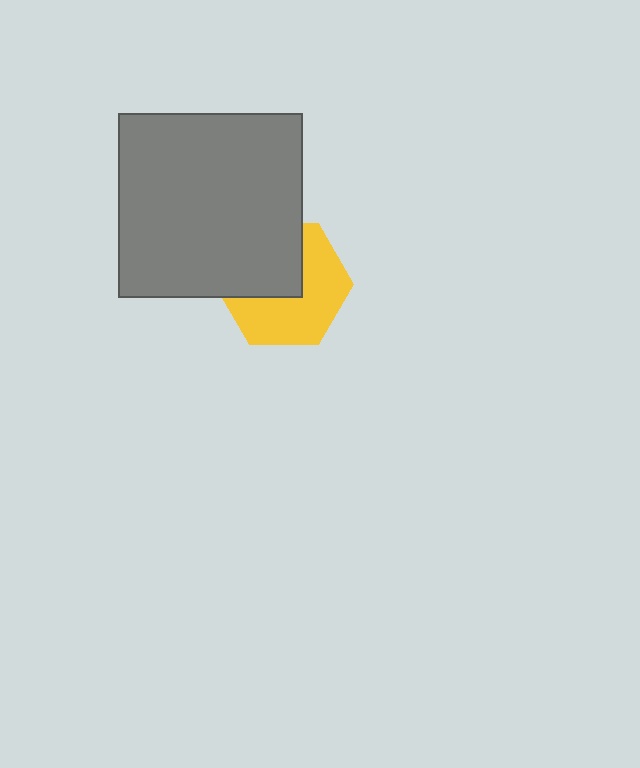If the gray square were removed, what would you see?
You would see the complete yellow hexagon.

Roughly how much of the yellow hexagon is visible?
About half of it is visible (roughly 57%).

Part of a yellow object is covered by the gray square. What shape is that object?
It is a hexagon.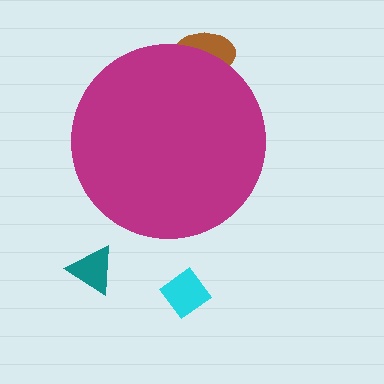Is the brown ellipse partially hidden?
Yes, the brown ellipse is partially hidden behind the magenta circle.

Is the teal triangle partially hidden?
No, the teal triangle is fully visible.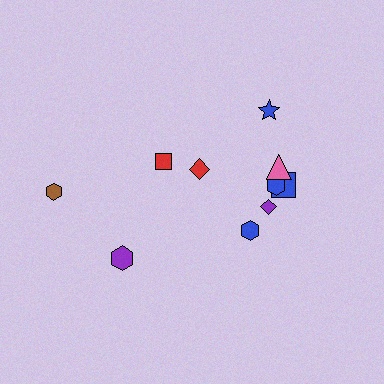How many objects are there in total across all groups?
There are 10 objects.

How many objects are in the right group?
There are 6 objects.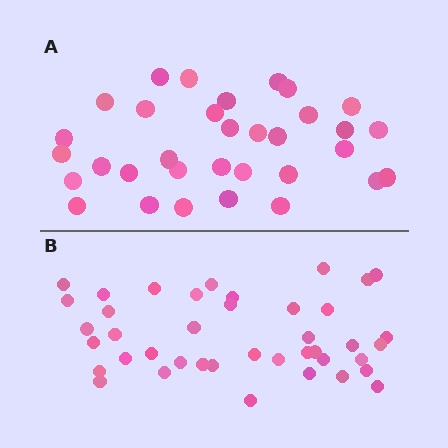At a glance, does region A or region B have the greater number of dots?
Region B (the bottom region) has more dots.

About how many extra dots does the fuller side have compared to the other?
Region B has roughly 8 or so more dots than region A.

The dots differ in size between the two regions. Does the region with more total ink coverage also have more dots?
No. Region A has more total ink coverage because its dots are larger, but region B actually contains more individual dots. Total area can be misleading — the number of items is what matters here.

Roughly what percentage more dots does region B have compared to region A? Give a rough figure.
About 25% more.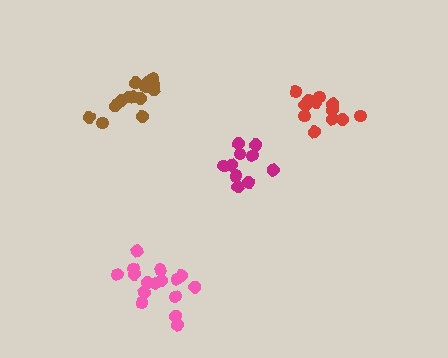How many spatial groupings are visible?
There are 4 spatial groupings.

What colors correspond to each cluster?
The clusters are colored: brown, red, magenta, pink.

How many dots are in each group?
Group 1: 15 dots, Group 2: 12 dots, Group 3: 10 dots, Group 4: 16 dots (53 total).